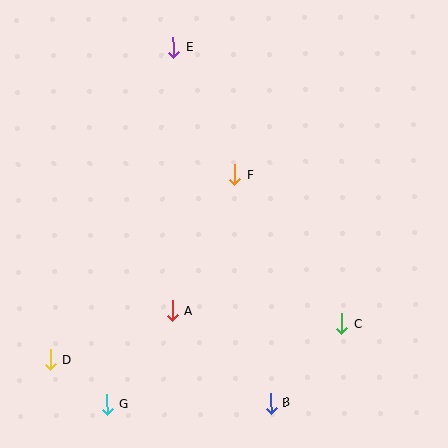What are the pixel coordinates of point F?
Point F is at (234, 175).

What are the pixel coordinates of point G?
Point G is at (107, 404).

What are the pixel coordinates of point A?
Point A is at (172, 311).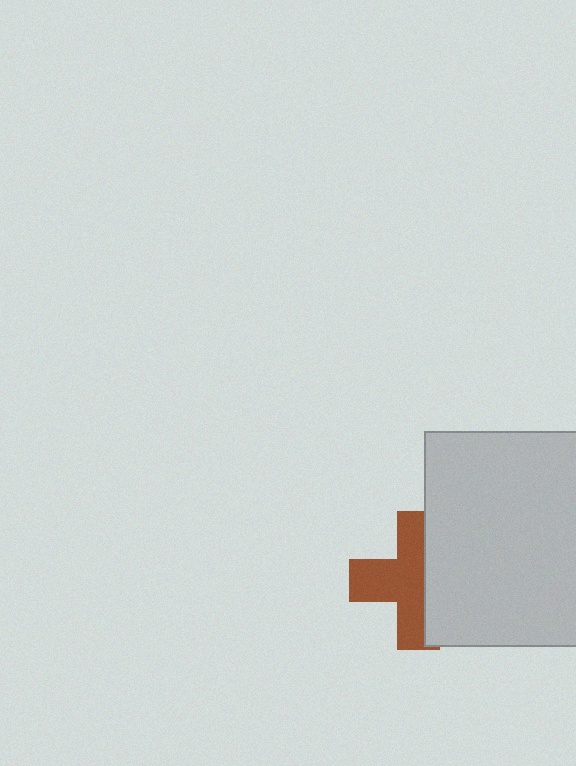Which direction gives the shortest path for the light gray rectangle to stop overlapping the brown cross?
Moving right gives the shortest separation.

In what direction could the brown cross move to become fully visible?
The brown cross could move left. That would shift it out from behind the light gray rectangle entirely.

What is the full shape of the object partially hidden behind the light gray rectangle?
The partially hidden object is a brown cross.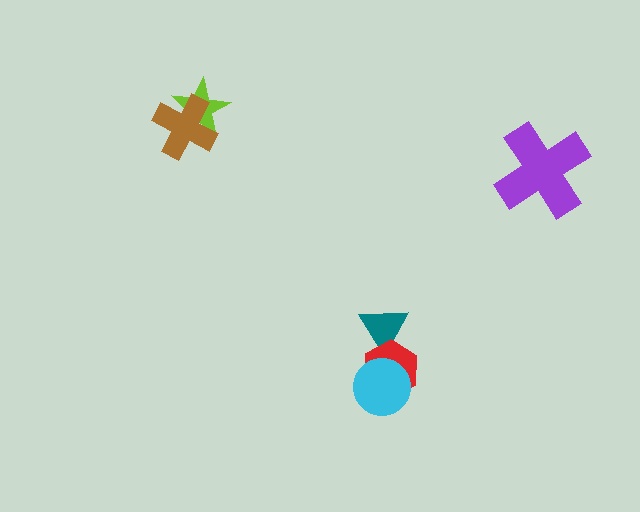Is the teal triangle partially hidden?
Yes, it is partially covered by another shape.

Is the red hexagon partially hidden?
Yes, it is partially covered by another shape.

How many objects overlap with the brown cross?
1 object overlaps with the brown cross.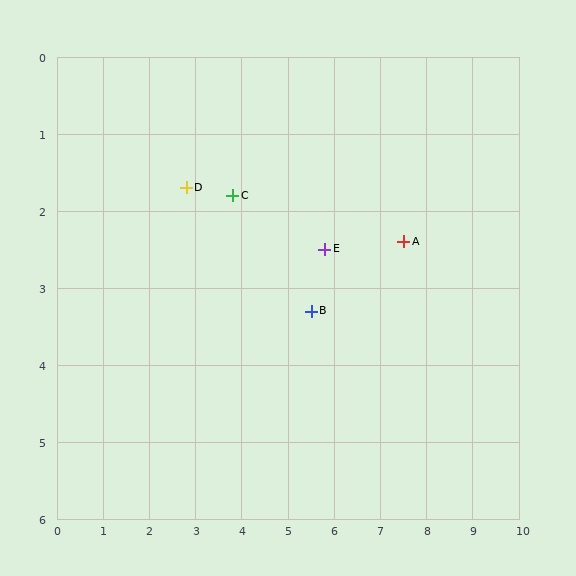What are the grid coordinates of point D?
Point D is at approximately (2.8, 1.7).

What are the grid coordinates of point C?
Point C is at approximately (3.8, 1.8).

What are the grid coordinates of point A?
Point A is at approximately (7.5, 2.4).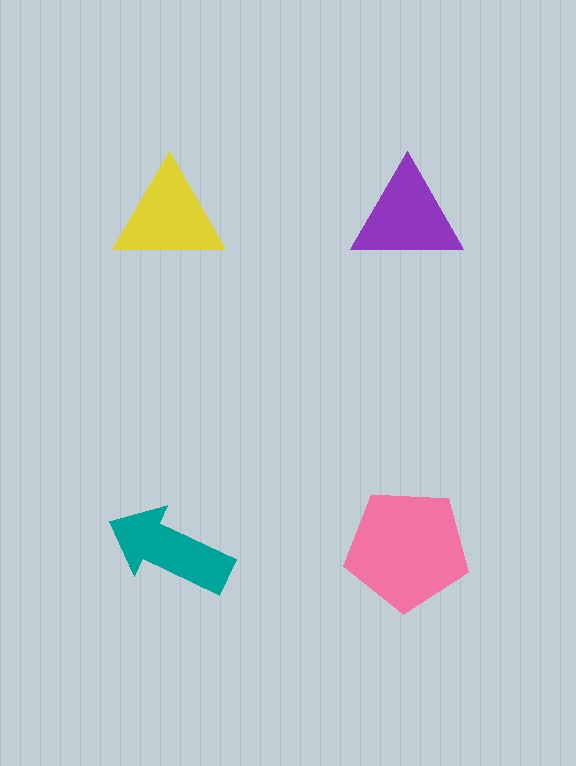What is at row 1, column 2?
A purple triangle.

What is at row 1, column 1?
A yellow triangle.